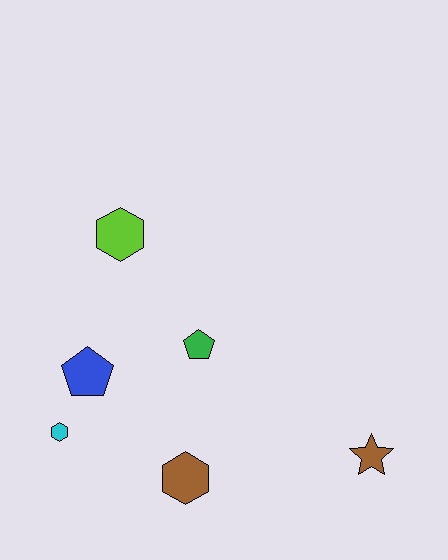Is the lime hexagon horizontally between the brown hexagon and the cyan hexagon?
Yes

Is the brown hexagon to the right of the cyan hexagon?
Yes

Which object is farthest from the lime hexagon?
The brown star is farthest from the lime hexagon.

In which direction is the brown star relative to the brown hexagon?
The brown star is to the right of the brown hexagon.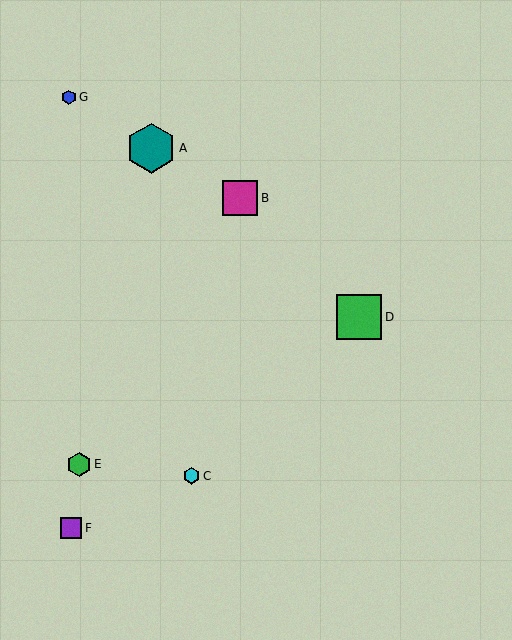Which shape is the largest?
The teal hexagon (labeled A) is the largest.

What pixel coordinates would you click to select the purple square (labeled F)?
Click at (71, 528) to select the purple square F.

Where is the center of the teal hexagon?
The center of the teal hexagon is at (151, 148).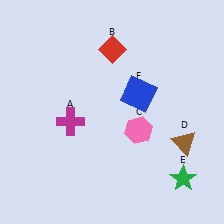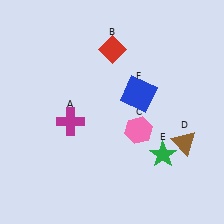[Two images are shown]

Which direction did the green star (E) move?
The green star (E) moved up.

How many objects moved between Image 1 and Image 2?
1 object moved between the two images.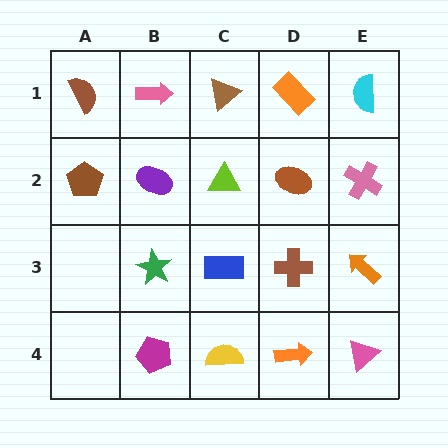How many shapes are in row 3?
4 shapes.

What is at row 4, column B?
A magenta pentagon.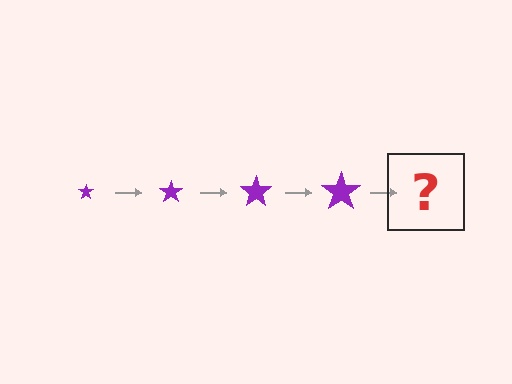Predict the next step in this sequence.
The next step is a purple star, larger than the previous one.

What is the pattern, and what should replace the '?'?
The pattern is that the star gets progressively larger each step. The '?' should be a purple star, larger than the previous one.